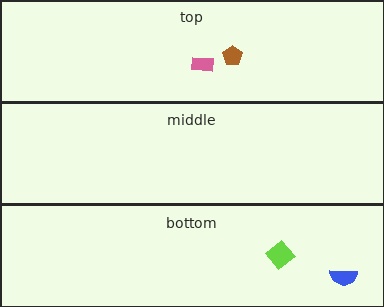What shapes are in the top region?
The pink rectangle, the brown pentagon.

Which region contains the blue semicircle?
The bottom region.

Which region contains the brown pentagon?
The top region.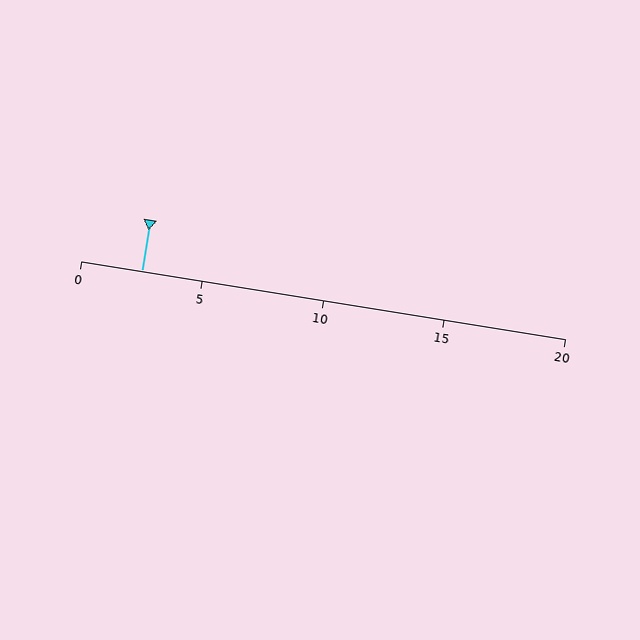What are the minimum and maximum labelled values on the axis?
The axis runs from 0 to 20.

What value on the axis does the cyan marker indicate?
The marker indicates approximately 2.5.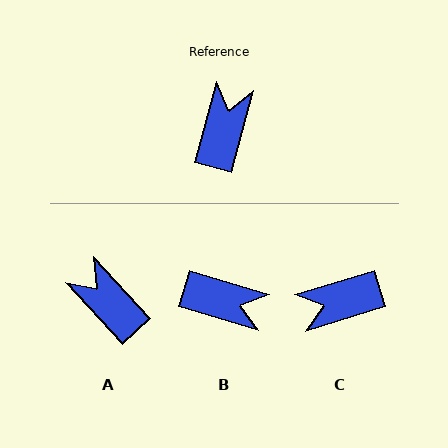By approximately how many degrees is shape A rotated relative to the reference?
Approximately 57 degrees counter-clockwise.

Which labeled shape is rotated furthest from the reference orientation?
C, about 122 degrees away.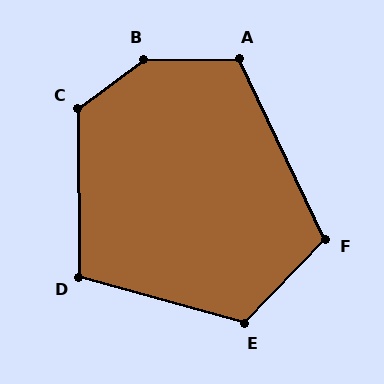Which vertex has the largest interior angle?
B, at approximately 143 degrees.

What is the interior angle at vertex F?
Approximately 111 degrees (obtuse).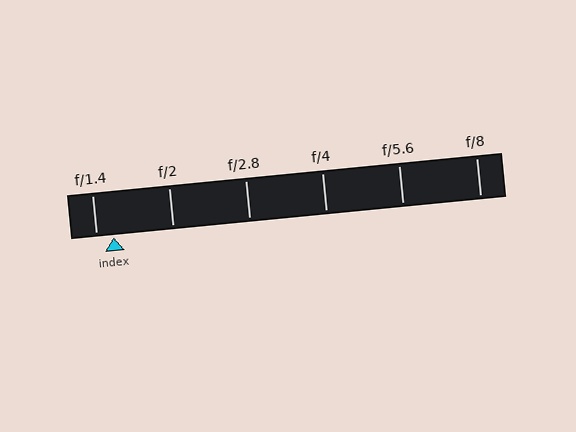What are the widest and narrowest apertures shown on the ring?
The widest aperture shown is f/1.4 and the narrowest is f/8.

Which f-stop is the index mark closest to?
The index mark is closest to f/1.4.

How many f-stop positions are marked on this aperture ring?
There are 6 f-stop positions marked.